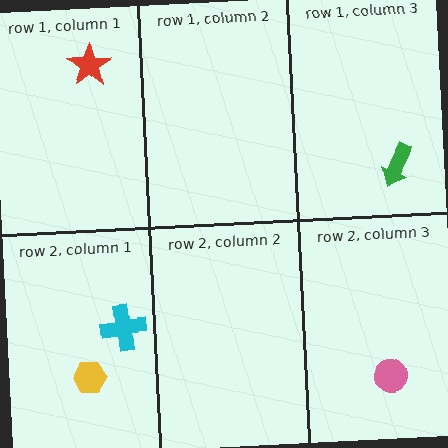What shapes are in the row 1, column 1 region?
The red star.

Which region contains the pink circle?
The row 2, column 3 region.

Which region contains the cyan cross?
The row 2, column 1 region.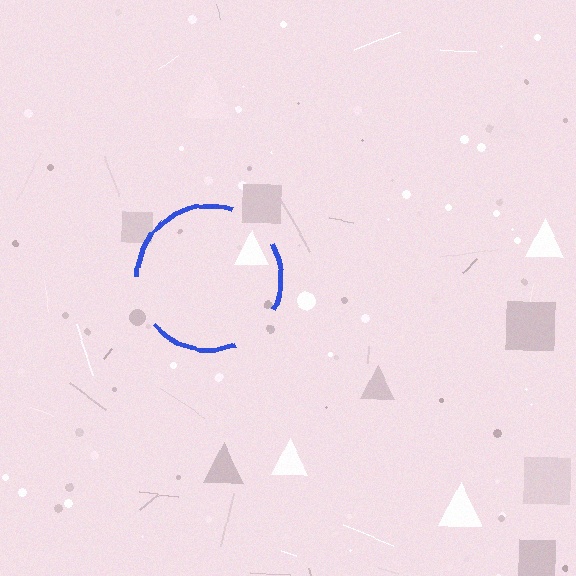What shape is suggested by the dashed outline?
The dashed outline suggests a circle.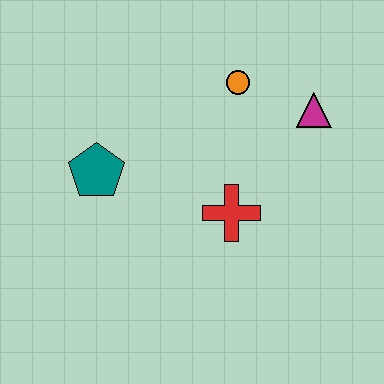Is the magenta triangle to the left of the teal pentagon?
No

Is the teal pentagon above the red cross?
Yes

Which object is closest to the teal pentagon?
The red cross is closest to the teal pentagon.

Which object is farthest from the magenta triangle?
The teal pentagon is farthest from the magenta triangle.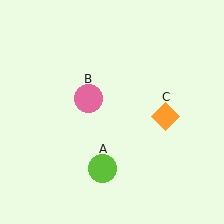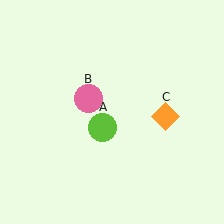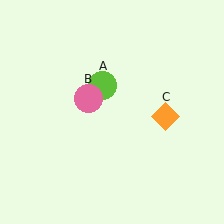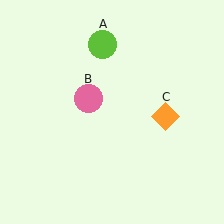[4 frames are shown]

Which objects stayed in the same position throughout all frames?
Pink circle (object B) and orange diamond (object C) remained stationary.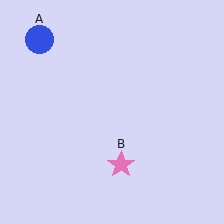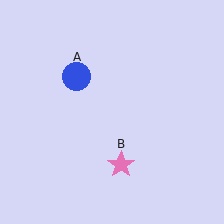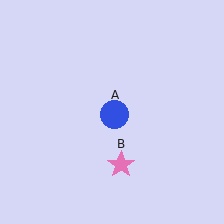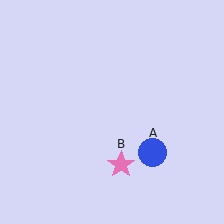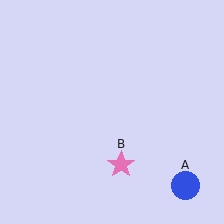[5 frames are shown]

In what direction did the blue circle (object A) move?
The blue circle (object A) moved down and to the right.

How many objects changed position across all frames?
1 object changed position: blue circle (object A).